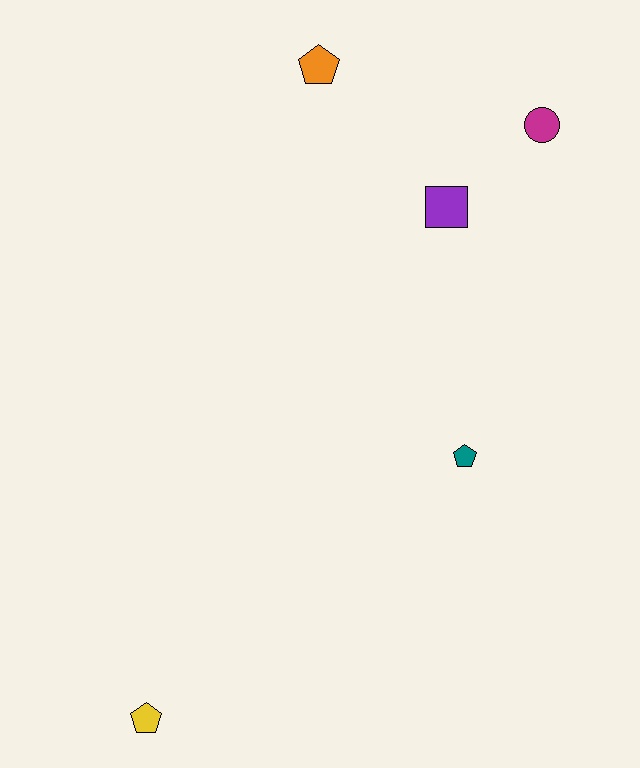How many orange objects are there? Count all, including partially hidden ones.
There is 1 orange object.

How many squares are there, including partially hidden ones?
There is 1 square.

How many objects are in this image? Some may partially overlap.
There are 5 objects.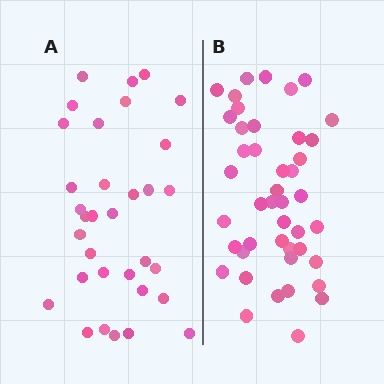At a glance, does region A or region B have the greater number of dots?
Region B (the right region) has more dots.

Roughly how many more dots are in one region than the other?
Region B has roughly 12 or so more dots than region A.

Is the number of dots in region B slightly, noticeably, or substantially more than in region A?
Region B has noticeably more, but not dramatically so. The ratio is roughly 1.3 to 1.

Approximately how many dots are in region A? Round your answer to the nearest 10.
About 30 dots. (The exact count is 33, which rounds to 30.)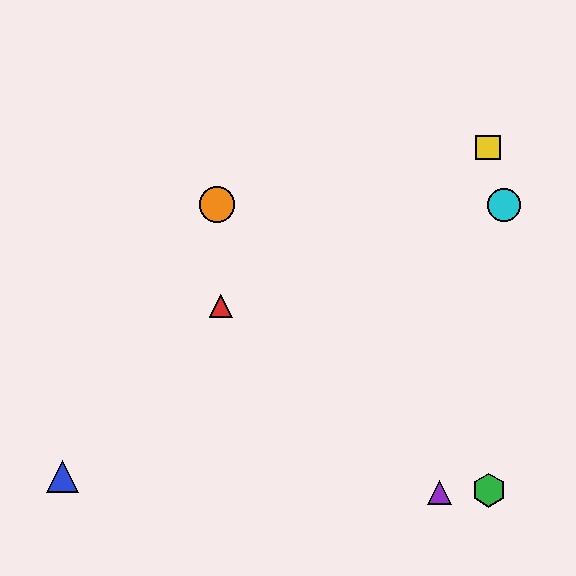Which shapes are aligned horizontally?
The orange circle, the cyan circle are aligned horizontally.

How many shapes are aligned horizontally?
2 shapes (the orange circle, the cyan circle) are aligned horizontally.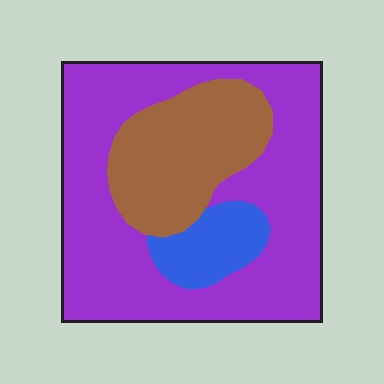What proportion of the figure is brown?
Brown covers 26% of the figure.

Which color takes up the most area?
Purple, at roughly 65%.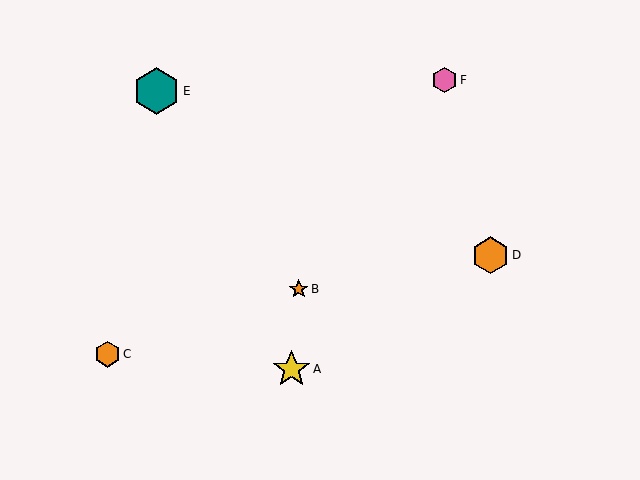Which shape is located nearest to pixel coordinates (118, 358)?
The orange hexagon (labeled C) at (107, 354) is nearest to that location.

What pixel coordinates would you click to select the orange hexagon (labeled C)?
Click at (107, 354) to select the orange hexagon C.